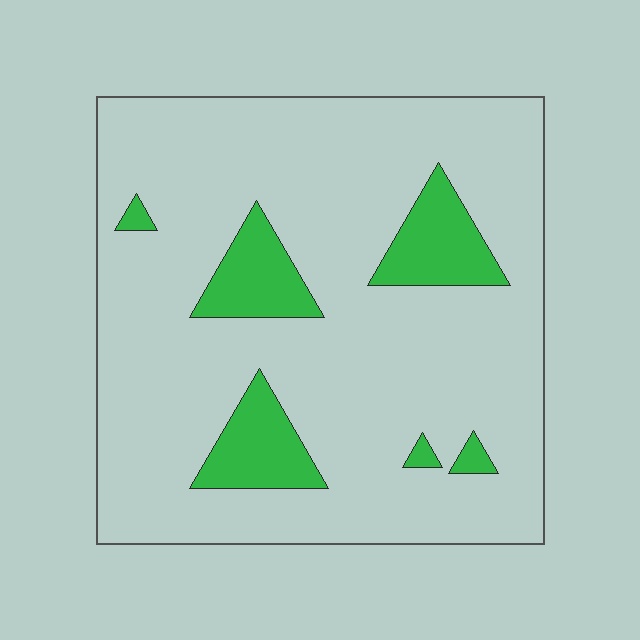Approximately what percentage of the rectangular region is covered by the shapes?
Approximately 15%.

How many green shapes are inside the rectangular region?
6.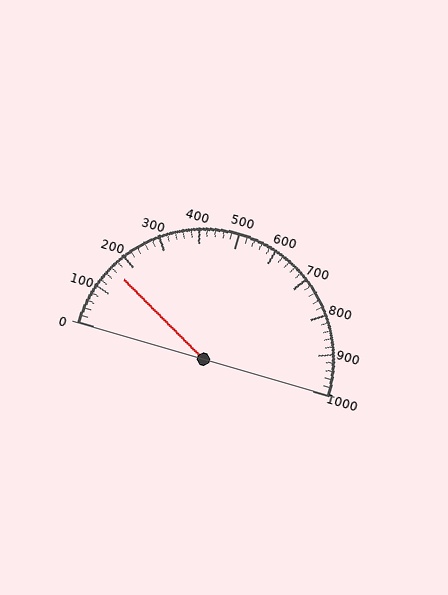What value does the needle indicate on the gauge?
The needle indicates approximately 160.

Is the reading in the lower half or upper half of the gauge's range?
The reading is in the lower half of the range (0 to 1000).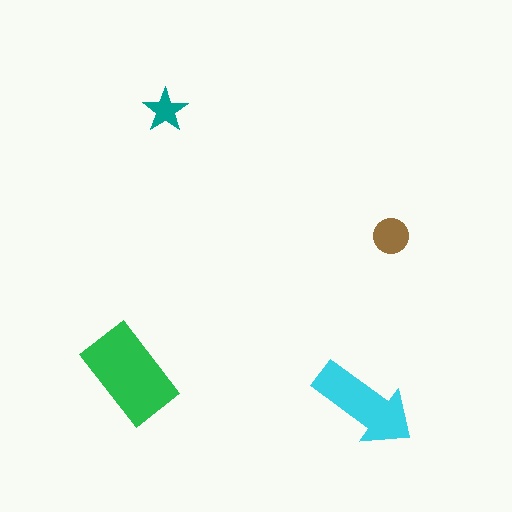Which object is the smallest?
The teal star.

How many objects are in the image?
There are 4 objects in the image.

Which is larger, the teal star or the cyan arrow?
The cyan arrow.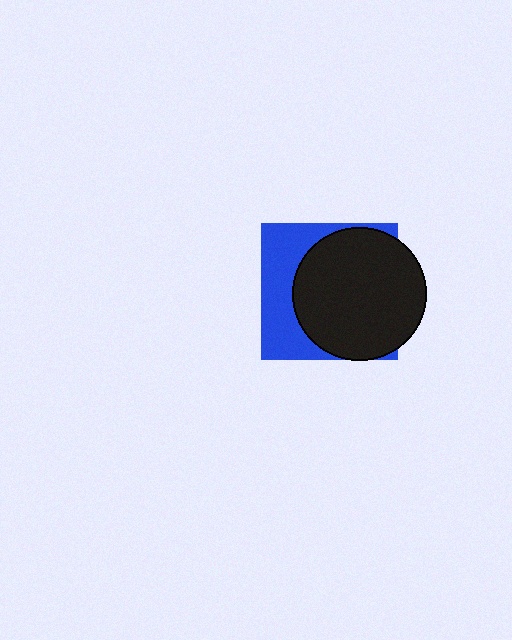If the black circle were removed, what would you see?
You would see the complete blue square.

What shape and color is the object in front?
The object in front is a black circle.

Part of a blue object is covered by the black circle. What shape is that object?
It is a square.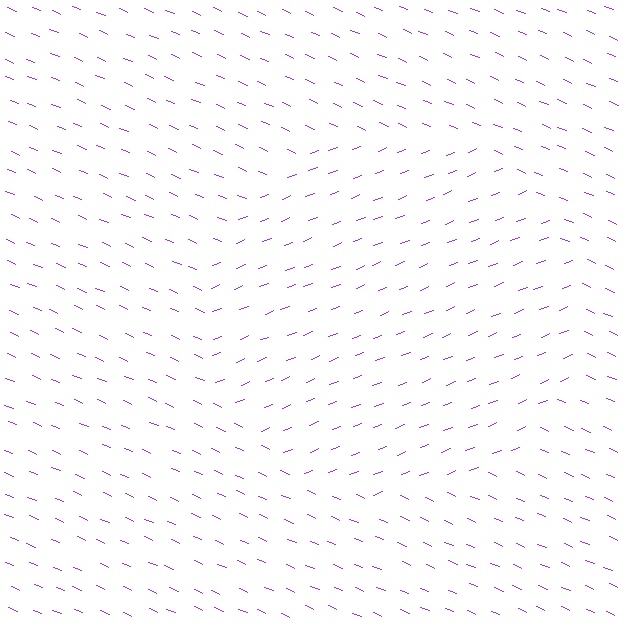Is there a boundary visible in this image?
Yes, there is a texture boundary formed by a change in line orientation.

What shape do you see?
I see a circle.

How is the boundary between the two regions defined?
The boundary is defined purely by a change in line orientation (approximately 45 degrees difference). All lines are the same color and thickness.